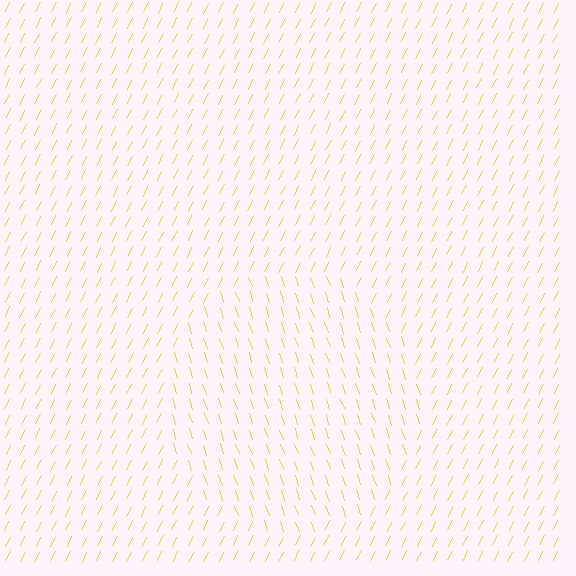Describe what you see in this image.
The image is filled with small yellow line segments. A circle region in the image has lines oriented differently from the surrounding lines, creating a visible texture boundary.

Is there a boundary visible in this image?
Yes, there is a texture boundary formed by a change in line orientation.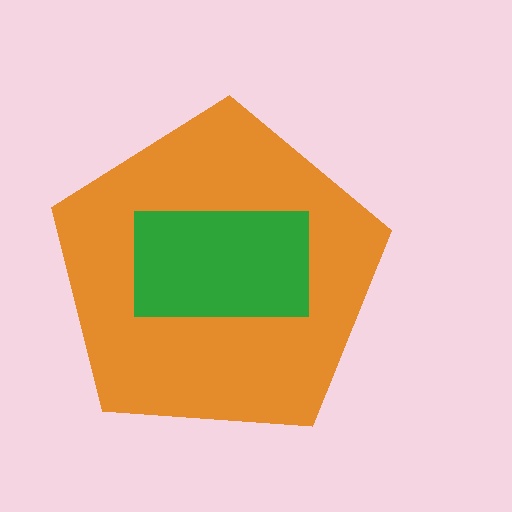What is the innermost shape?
The green rectangle.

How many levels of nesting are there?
2.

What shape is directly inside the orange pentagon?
The green rectangle.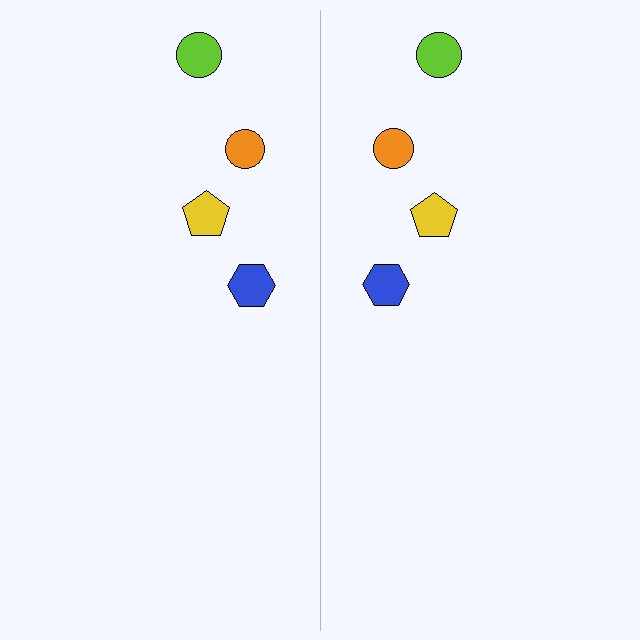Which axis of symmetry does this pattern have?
The pattern has a vertical axis of symmetry running through the center of the image.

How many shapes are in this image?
There are 8 shapes in this image.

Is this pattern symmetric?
Yes, this pattern has bilateral (reflection) symmetry.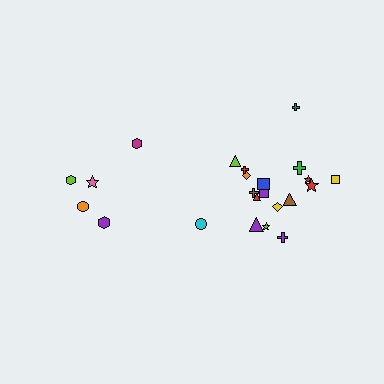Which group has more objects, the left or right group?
The right group.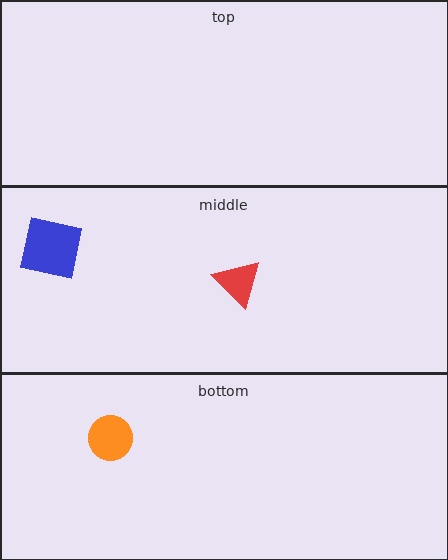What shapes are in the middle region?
The blue square, the red triangle.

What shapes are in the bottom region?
The orange circle.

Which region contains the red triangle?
The middle region.